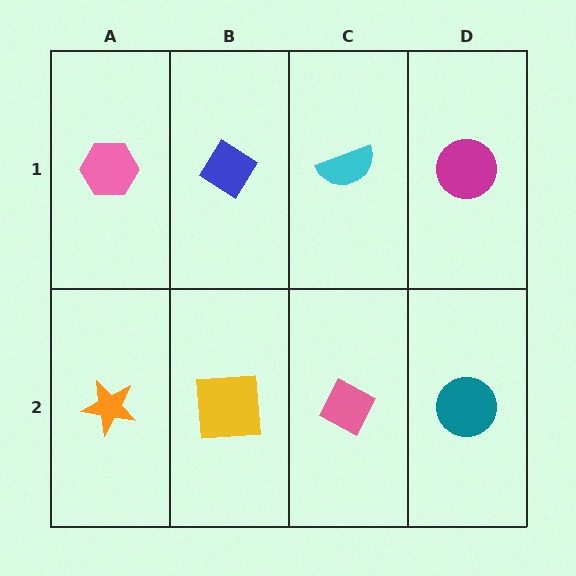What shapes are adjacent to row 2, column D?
A magenta circle (row 1, column D), a pink diamond (row 2, column C).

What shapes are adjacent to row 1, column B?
A yellow square (row 2, column B), a pink hexagon (row 1, column A), a cyan semicircle (row 1, column C).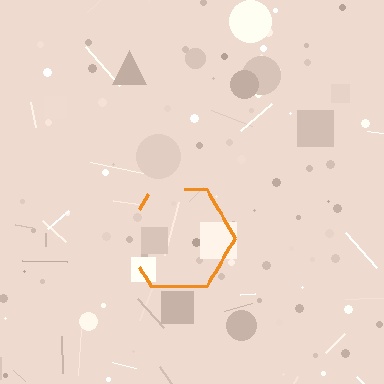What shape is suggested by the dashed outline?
The dashed outline suggests a hexagon.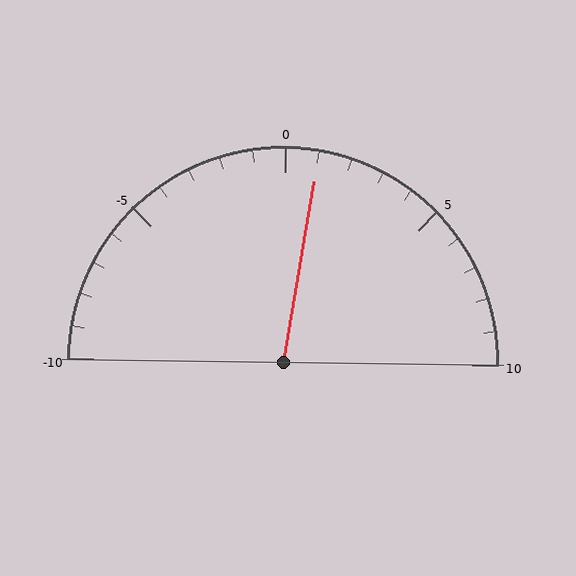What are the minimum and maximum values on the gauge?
The gauge ranges from -10 to 10.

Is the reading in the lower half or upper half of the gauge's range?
The reading is in the upper half of the range (-10 to 10).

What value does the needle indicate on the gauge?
The needle indicates approximately 1.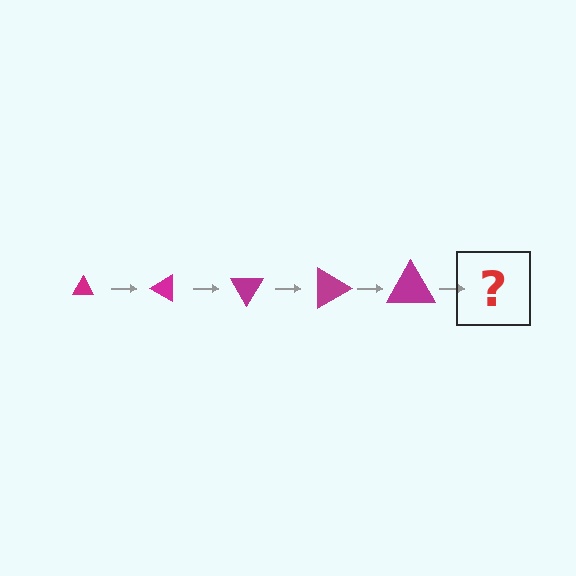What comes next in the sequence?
The next element should be a triangle, larger than the previous one and rotated 150 degrees from the start.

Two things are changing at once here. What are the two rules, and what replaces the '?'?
The two rules are that the triangle grows larger each step and it rotates 30 degrees each step. The '?' should be a triangle, larger than the previous one and rotated 150 degrees from the start.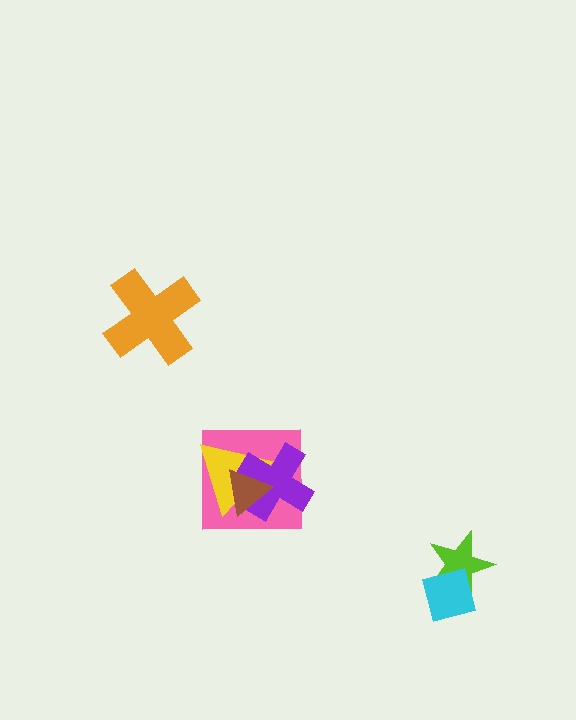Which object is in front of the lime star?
The cyan square is in front of the lime star.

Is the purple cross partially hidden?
Yes, it is partially covered by another shape.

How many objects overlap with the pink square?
3 objects overlap with the pink square.